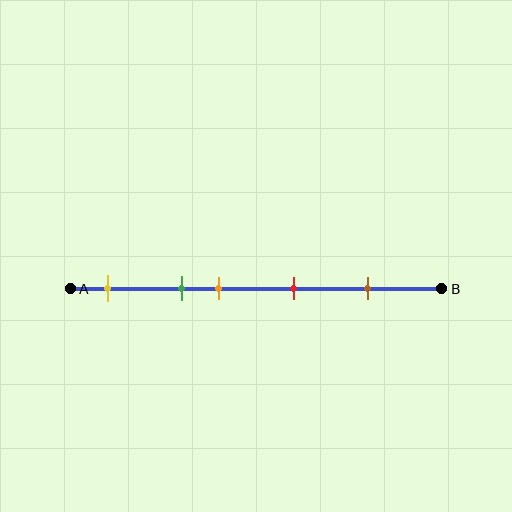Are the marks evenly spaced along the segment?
No, the marks are not evenly spaced.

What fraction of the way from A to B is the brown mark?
The brown mark is approximately 80% (0.8) of the way from A to B.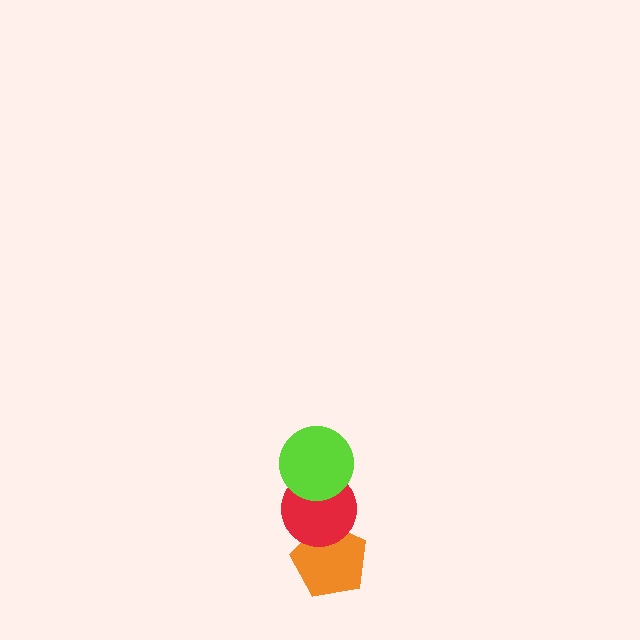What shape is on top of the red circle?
The lime circle is on top of the red circle.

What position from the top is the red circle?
The red circle is 2nd from the top.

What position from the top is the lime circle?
The lime circle is 1st from the top.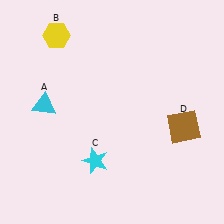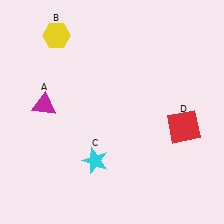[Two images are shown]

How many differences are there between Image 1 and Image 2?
There are 2 differences between the two images.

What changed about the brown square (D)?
In Image 1, D is brown. In Image 2, it changed to red.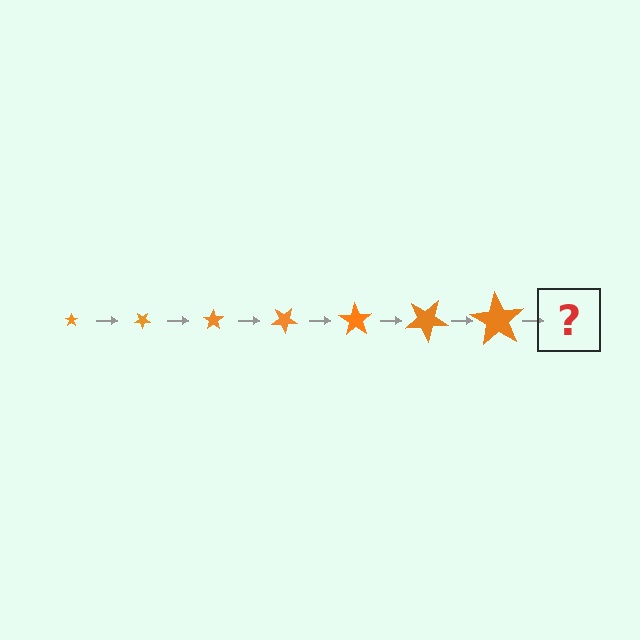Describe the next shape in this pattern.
It should be a star, larger than the previous one and rotated 245 degrees from the start.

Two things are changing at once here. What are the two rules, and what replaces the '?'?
The two rules are that the star grows larger each step and it rotates 35 degrees each step. The '?' should be a star, larger than the previous one and rotated 245 degrees from the start.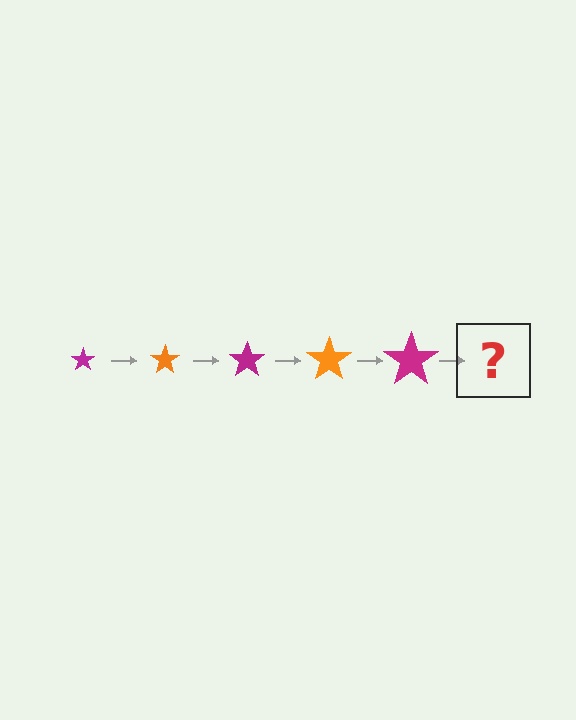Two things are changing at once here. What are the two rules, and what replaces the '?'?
The two rules are that the star grows larger each step and the color cycles through magenta and orange. The '?' should be an orange star, larger than the previous one.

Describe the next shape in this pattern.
It should be an orange star, larger than the previous one.